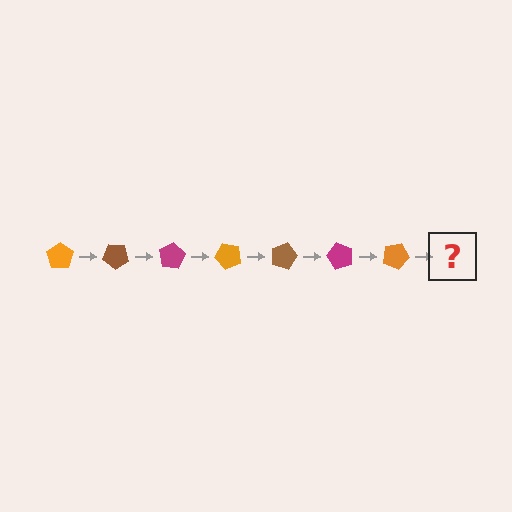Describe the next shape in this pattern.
It should be a brown pentagon, rotated 280 degrees from the start.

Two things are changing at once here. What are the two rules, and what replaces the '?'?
The two rules are that it rotates 40 degrees each step and the color cycles through orange, brown, and magenta. The '?' should be a brown pentagon, rotated 280 degrees from the start.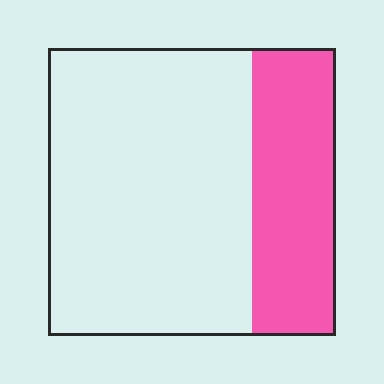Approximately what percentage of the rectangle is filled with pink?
Approximately 30%.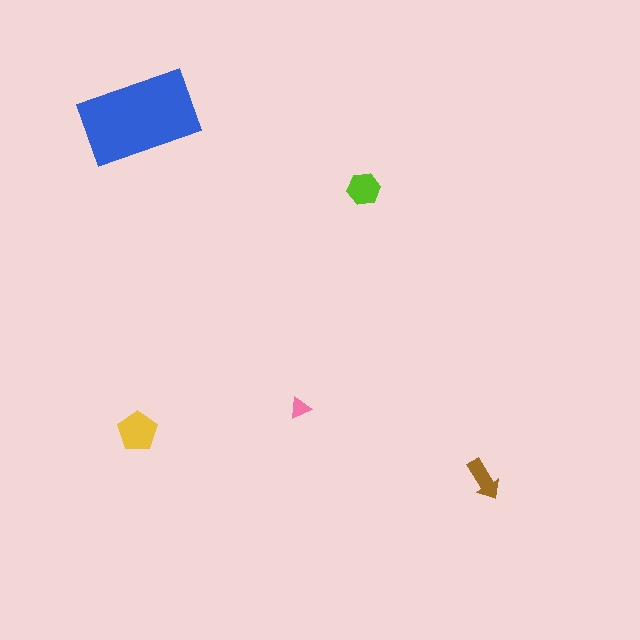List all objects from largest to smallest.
The blue rectangle, the yellow pentagon, the lime hexagon, the brown arrow, the pink triangle.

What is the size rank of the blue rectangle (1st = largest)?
1st.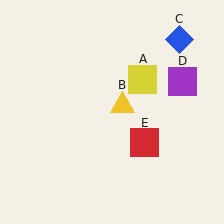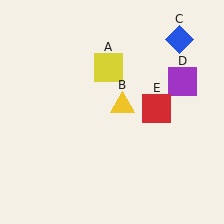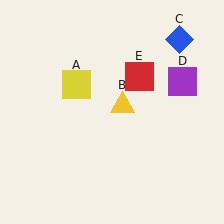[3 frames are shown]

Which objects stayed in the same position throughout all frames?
Yellow triangle (object B) and blue diamond (object C) and purple square (object D) remained stationary.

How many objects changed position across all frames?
2 objects changed position: yellow square (object A), red square (object E).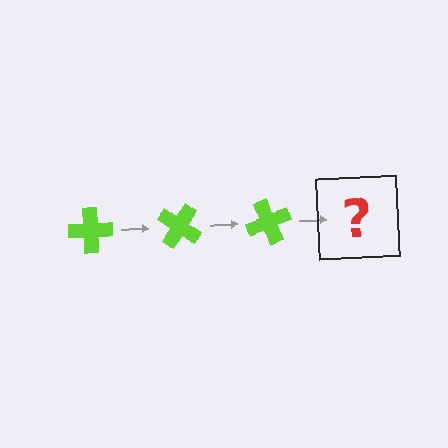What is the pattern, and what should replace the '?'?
The pattern is that the cross rotates 35 degrees each step. The '?' should be a lime cross rotated 105 degrees.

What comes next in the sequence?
The next element should be a lime cross rotated 105 degrees.